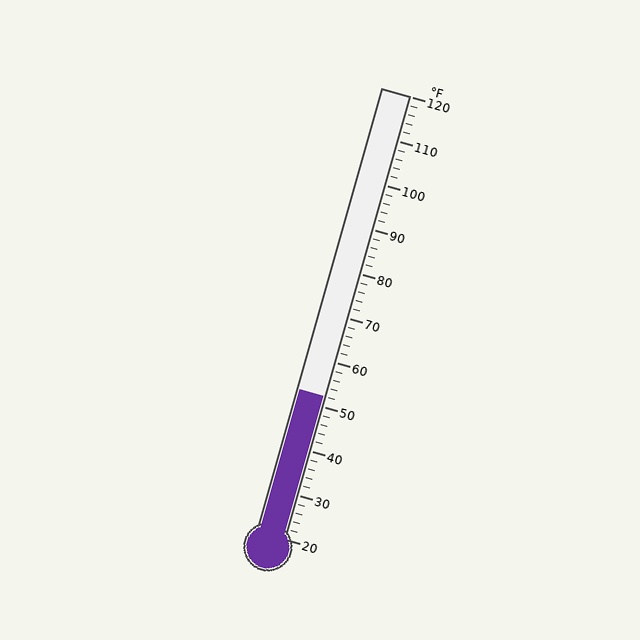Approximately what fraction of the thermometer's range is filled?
The thermometer is filled to approximately 30% of its range.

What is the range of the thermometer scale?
The thermometer scale ranges from 20°F to 120°F.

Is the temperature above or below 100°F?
The temperature is below 100°F.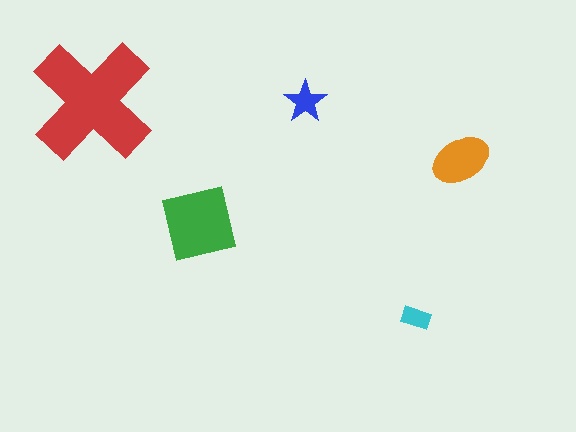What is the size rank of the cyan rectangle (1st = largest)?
5th.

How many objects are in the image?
There are 5 objects in the image.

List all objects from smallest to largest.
The cyan rectangle, the blue star, the orange ellipse, the green square, the red cross.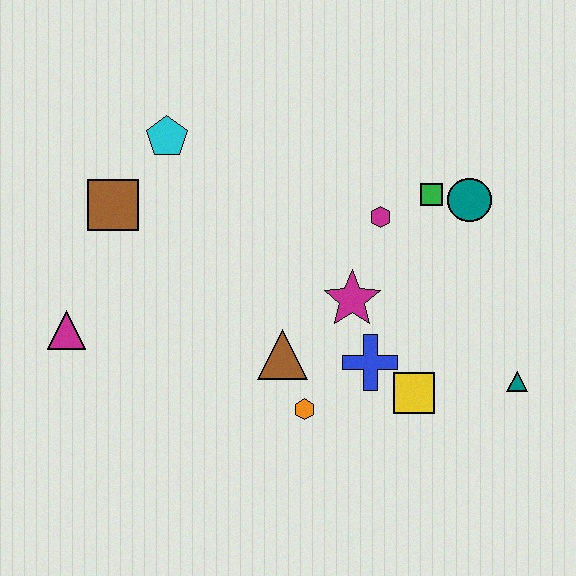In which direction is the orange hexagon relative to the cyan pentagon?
The orange hexagon is below the cyan pentagon.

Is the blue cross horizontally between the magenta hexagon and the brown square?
Yes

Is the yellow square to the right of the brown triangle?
Yes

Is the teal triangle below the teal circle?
Yes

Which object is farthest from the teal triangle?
The magenta triangle is farthest from the teal triangle.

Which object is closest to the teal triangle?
The yellow square is closest to the teal triangle.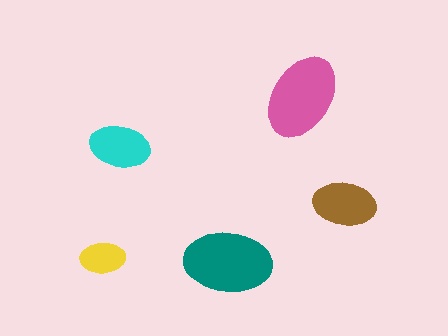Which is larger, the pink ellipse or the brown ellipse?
The pink one.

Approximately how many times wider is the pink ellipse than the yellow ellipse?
About 2 times wider.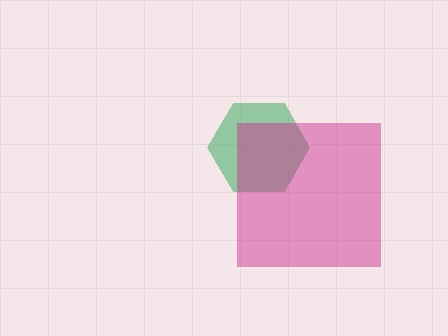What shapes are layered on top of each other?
The layered shapes are: a green hexagon, a magenta square.